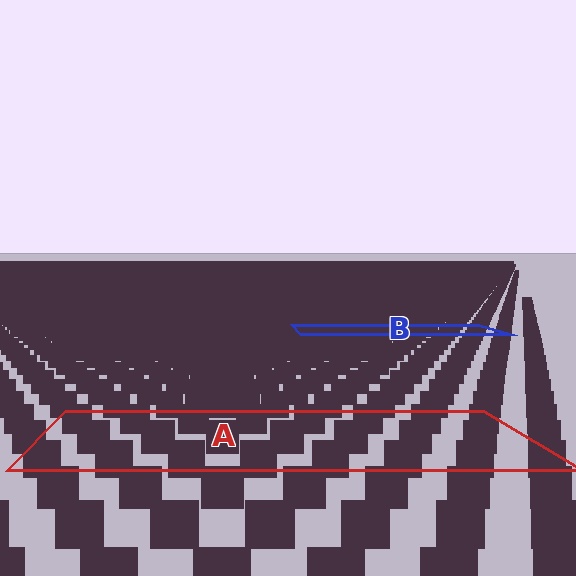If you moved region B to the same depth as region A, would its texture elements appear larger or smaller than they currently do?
They would appear larger. At a closer depth, the same texture elements are projected at a bigger on-screen size.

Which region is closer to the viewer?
Region A is closer. The texture elements there are larger and more spread out.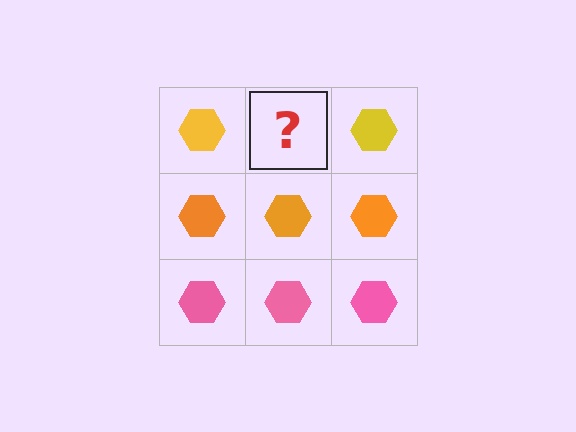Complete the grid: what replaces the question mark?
The question mark should be replaced with a yellow hexagon.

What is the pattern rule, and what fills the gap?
The rule is that each row has a consistent color. The gap should be filled with a yellow hexagon.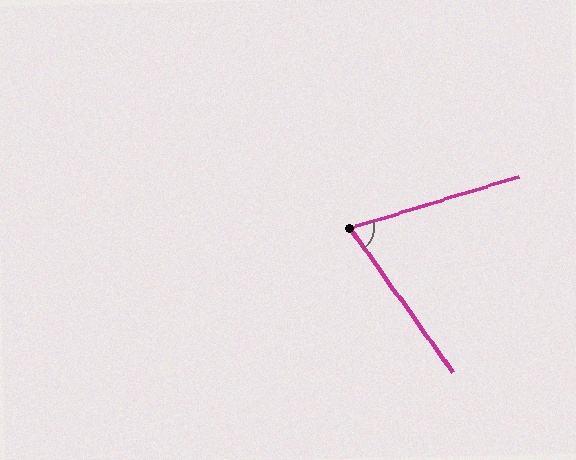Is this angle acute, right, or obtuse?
It is acute.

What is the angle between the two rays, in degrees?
Approximately 72 degrees.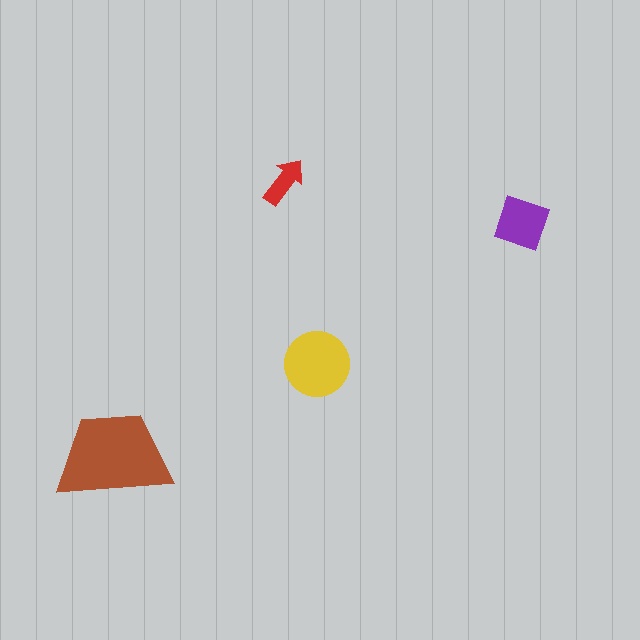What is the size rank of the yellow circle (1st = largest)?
2nd.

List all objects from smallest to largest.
The red arrow, the purple diamond, the yellow circle, the brown trapezoid.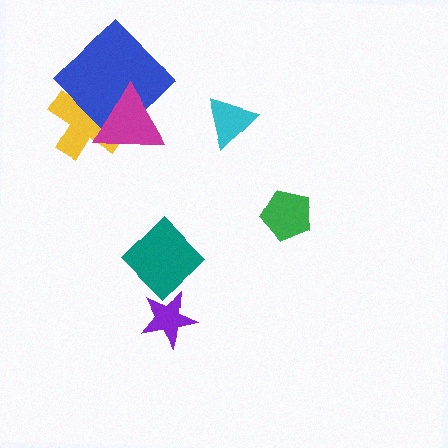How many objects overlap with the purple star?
1 object overlaps with the purple star.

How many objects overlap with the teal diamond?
1 object overlaps with the teal diamond.